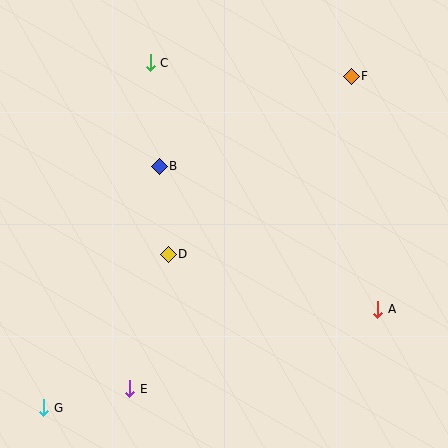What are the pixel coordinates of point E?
Point E is at (130, 389).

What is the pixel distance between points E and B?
The distance between E and B is 225 pixels.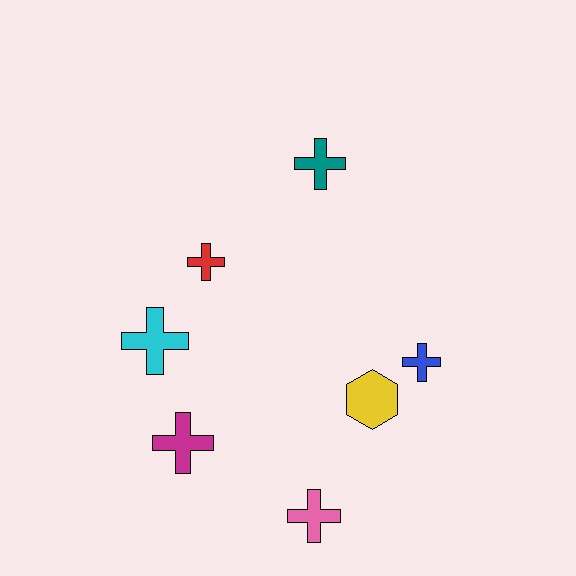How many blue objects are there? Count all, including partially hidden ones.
There is 1 blue object.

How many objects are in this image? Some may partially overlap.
There are 7 objects.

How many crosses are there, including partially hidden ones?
There are 6 crosses.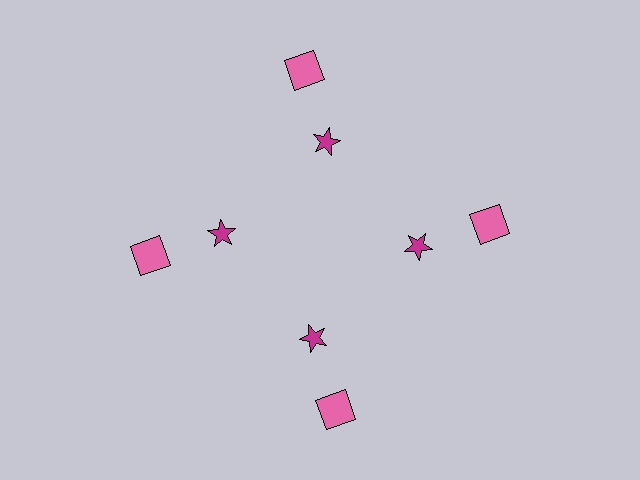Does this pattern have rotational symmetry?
Yes, this pattern has 4-fold rotational symmetry. It looks the same after rotating 90 degrees around the center.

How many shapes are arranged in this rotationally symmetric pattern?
There are 8 shapes, arranged in 4 groups of 2.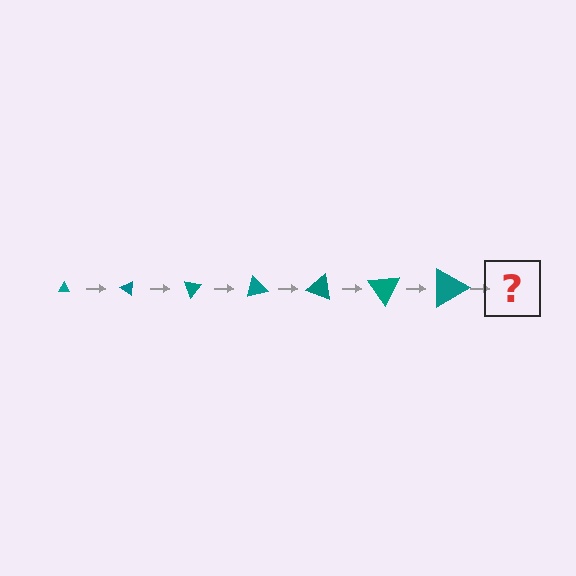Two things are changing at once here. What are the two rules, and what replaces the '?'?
The two rules are that the triangle grows larger each step and it rotates 35 degrees each step. The '?' should be a triangle, larger than the previous one and rotated 245 degrees from the start.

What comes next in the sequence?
The next element should be a triangle, larger than the previous one and rotated 245 degrees from the start.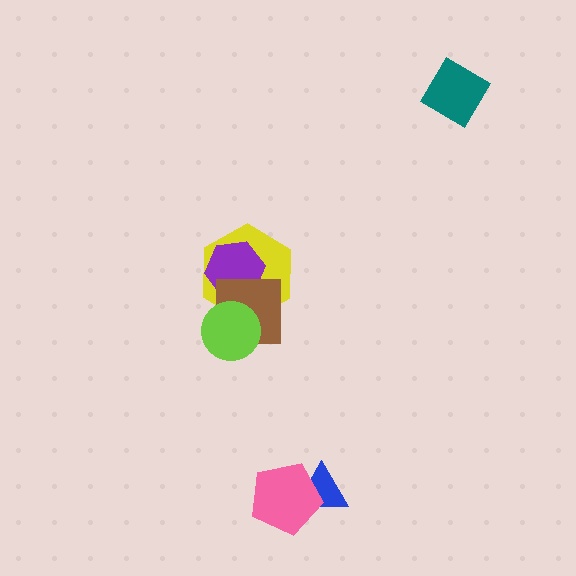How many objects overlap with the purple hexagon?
2 objects overlap with the purple hexagon.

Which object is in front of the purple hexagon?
The brown square is in front of the purple hexagon.